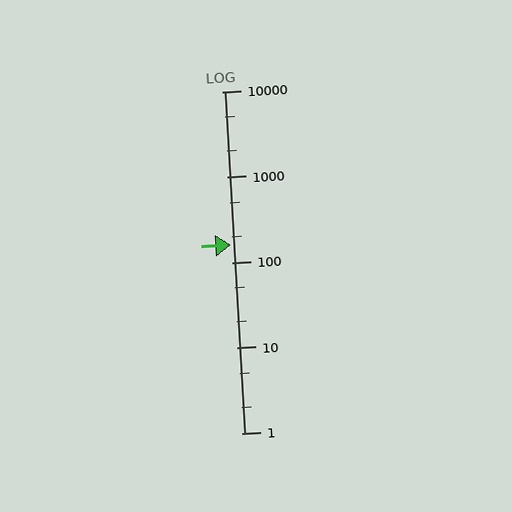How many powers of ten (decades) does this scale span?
The scale spans 4 decades, from 1 to 10000.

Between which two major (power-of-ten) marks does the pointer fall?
The pointer is between 100 and 1000.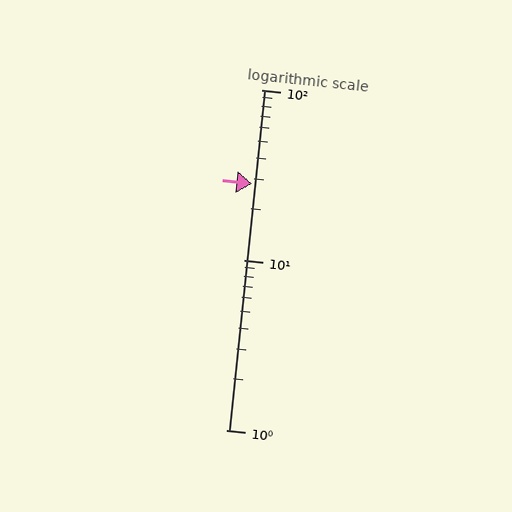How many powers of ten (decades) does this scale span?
The scale spans 2 decades, from 1 to 100.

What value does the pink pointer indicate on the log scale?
The pointer indicates approximately 28.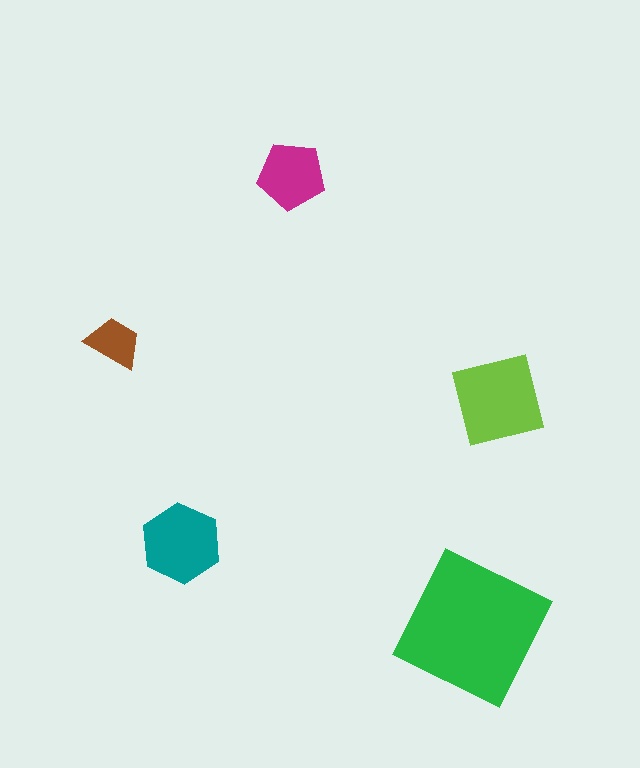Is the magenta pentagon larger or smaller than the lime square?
Smaller.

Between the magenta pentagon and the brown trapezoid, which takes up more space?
The magenta pentagon.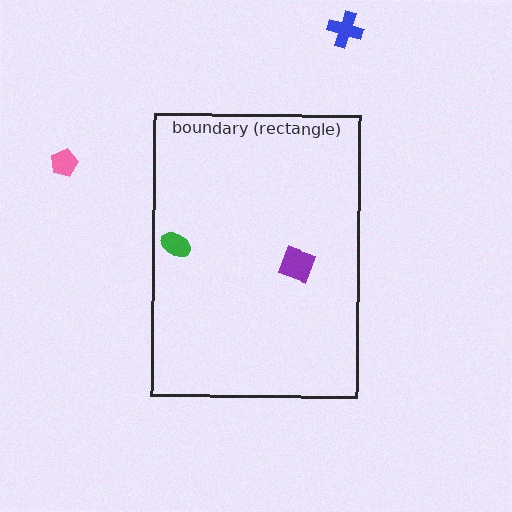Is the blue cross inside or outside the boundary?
Outside.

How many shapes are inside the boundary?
2 inside, 2 outside.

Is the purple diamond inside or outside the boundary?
Inside.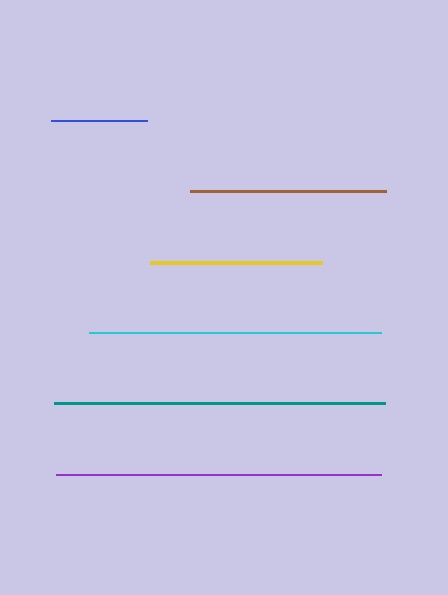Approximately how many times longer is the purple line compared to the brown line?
The purple line is approximately 1.7 times the length of the brown line.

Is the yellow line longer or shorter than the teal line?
The teal line is longer than the yellow line.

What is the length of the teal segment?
The teal segment is approximately 331 pixels long.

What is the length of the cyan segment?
The cyan segment is approximately 292 pixels long.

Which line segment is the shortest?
The blue line is the shortest at approximately 96 pixels.